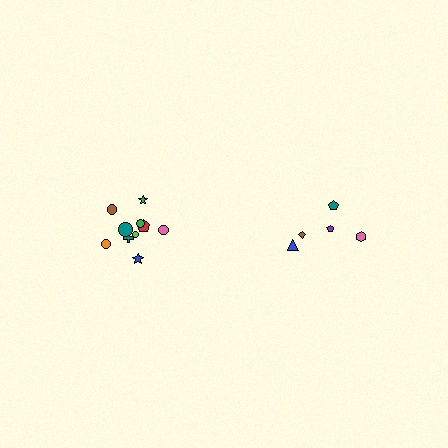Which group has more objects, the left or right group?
The left group.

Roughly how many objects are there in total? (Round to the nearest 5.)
Roughly 15 objects in total.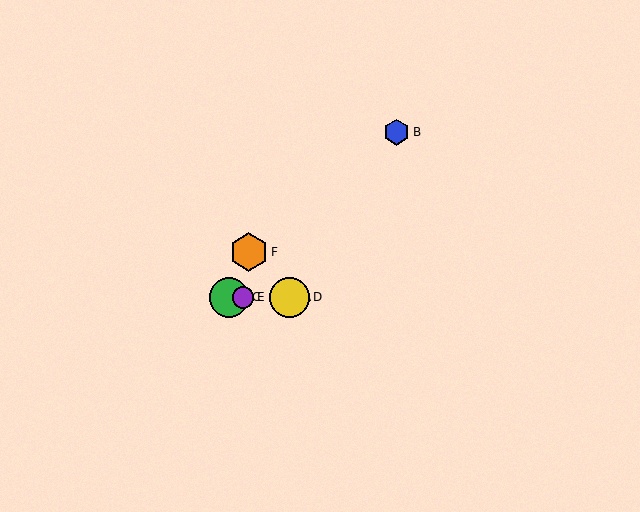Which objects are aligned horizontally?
Objects A, C, D, E are aligned horizontally.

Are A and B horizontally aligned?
No, A is at y≈297 and B is at y≈132.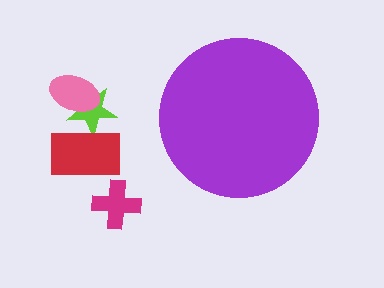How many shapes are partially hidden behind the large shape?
0 shapes are partially hidden.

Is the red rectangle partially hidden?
No, the red rectangle is fully visible.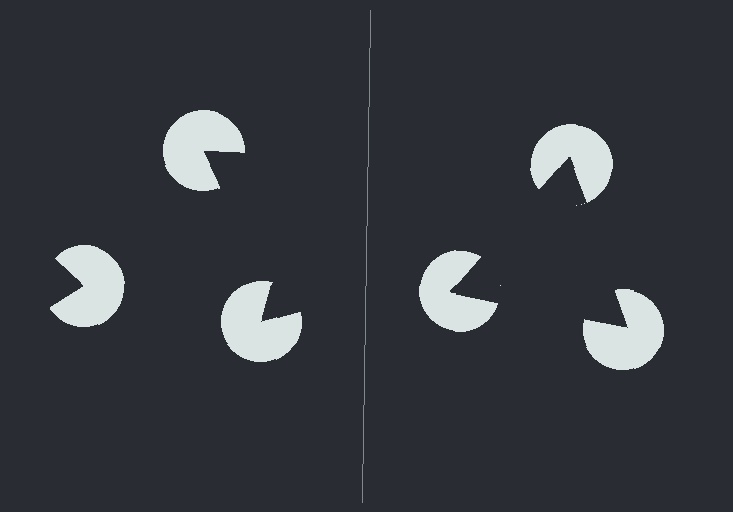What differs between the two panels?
The pac-man discs are positioned identically on both sides; only the wedge orientations differ. On the right they align to a triangle; on the left they are misaligned.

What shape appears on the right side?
An illusory triangle.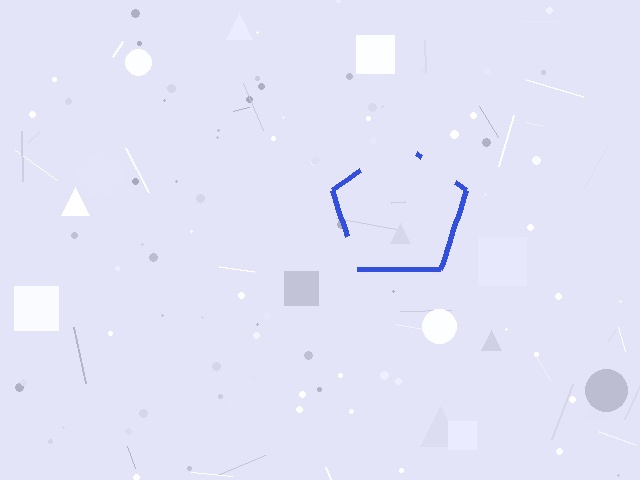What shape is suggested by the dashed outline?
The dashed outline suggests a pentagon.